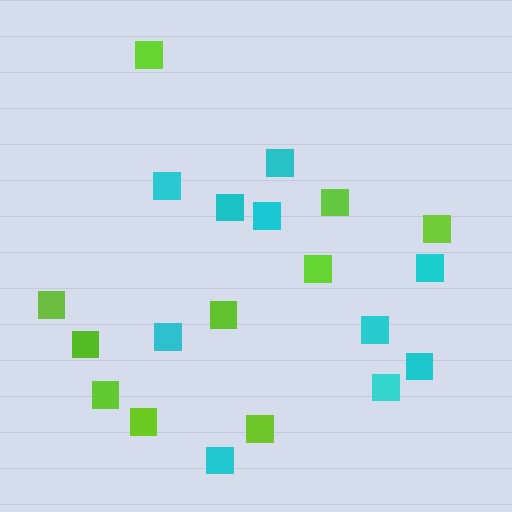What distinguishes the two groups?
There are 2 groups: one group of cyan squares (10) and one group of lime squares (10).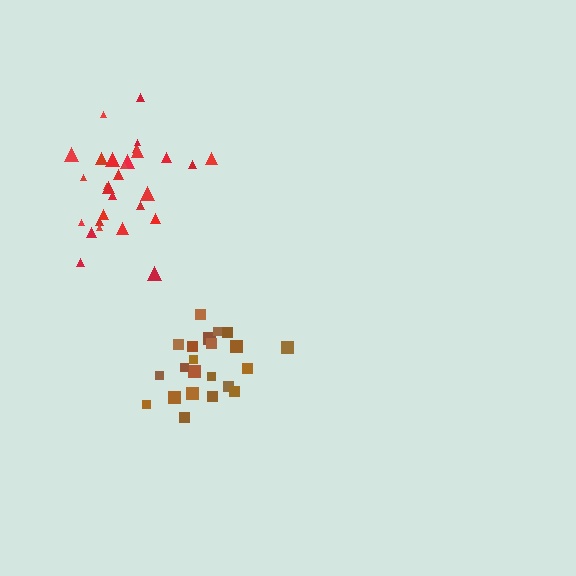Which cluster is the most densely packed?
Red.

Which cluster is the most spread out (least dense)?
Brown.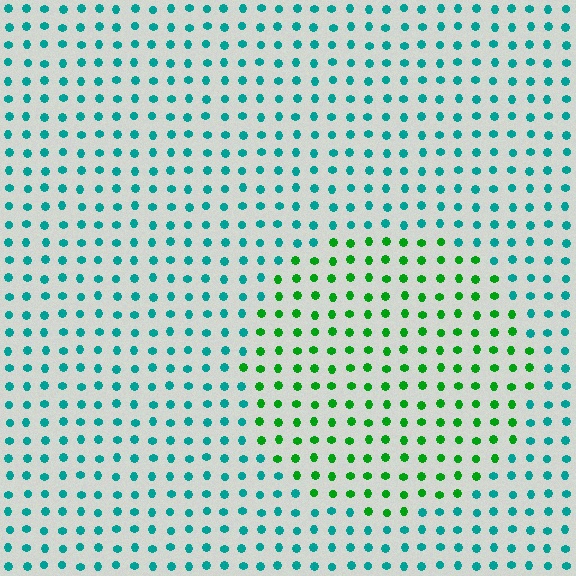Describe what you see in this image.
The image is filled with small teal elements in a uniform arrangement. A circle-shaped region is visible where the elements are tinted to a slightly different hue, forming a subtle color boundary.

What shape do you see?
I see a circle.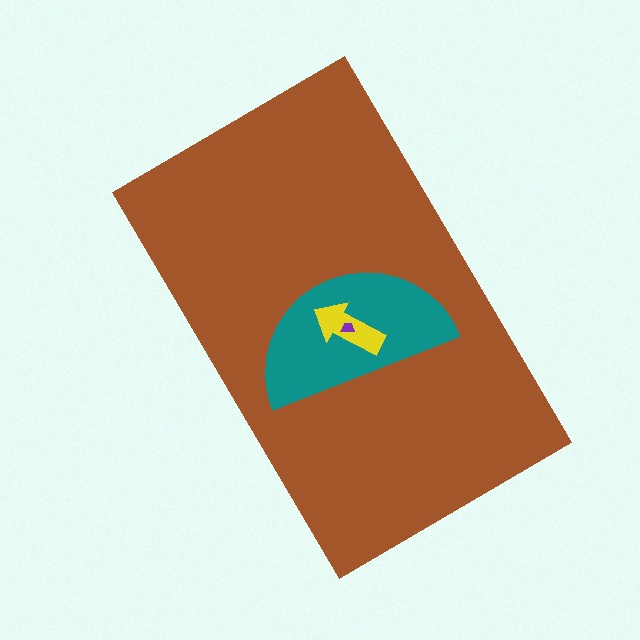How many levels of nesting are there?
4.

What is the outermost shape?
The brown rectangle.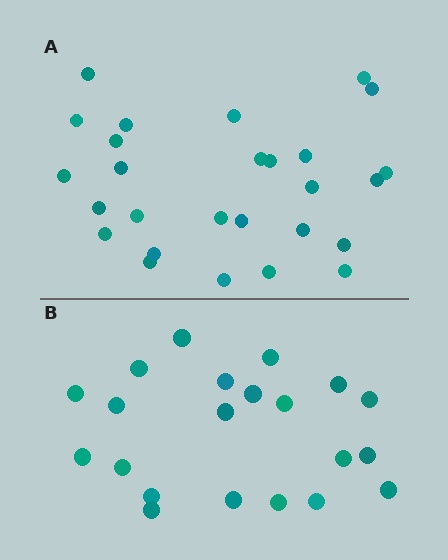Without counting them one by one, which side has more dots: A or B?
Region A (the top region) has more dots.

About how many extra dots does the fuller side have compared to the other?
Region A has about 6 more dots than region B.